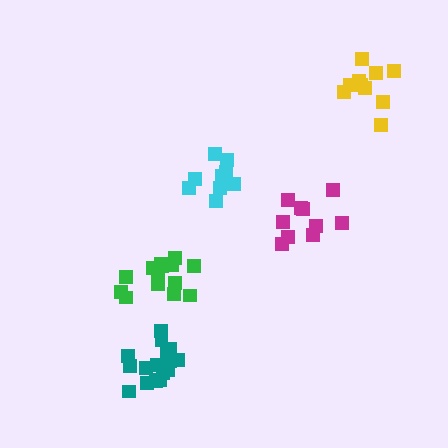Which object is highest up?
The yellow cluster is topmost.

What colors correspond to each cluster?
The clusters are colored: yellow, magenta, cyan, green, teal.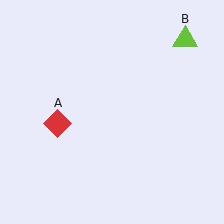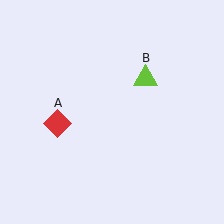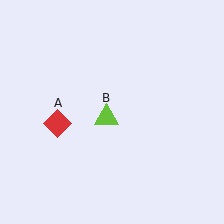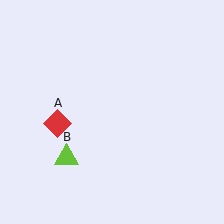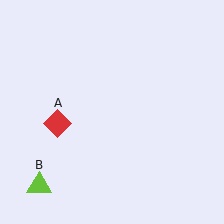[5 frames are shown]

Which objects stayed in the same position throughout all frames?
Red diamond (object A) remained stationary.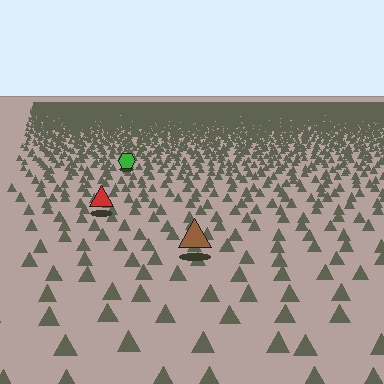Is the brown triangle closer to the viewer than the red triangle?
Yes. The brown triangle is closer — you can tell from the texture gradient: the ground texture is coarser near it.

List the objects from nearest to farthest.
From nearest to farthest: the brown triangle, the red triangle, the green hexagon.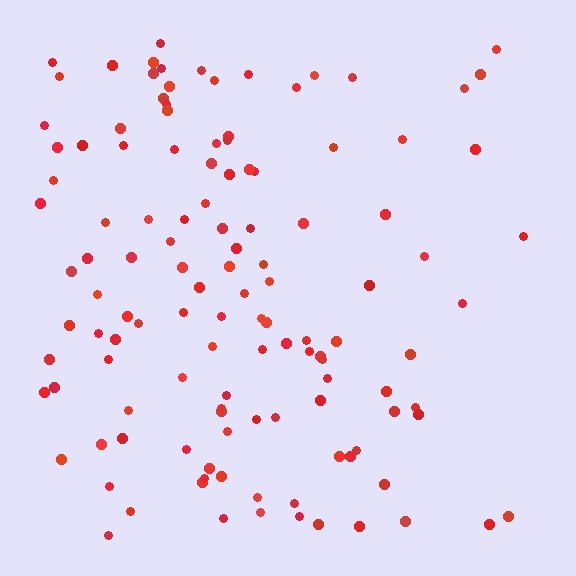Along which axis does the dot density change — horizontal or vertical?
Horizontal.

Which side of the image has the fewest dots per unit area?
The right.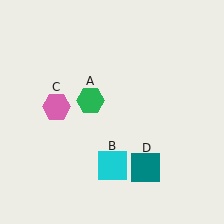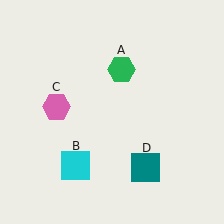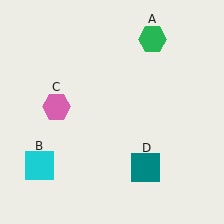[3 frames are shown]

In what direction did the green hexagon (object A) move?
The green hexagon (object A) moved up and to the right.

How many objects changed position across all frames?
2 objects changed position: green hexagon (object A), cyan square (object B).